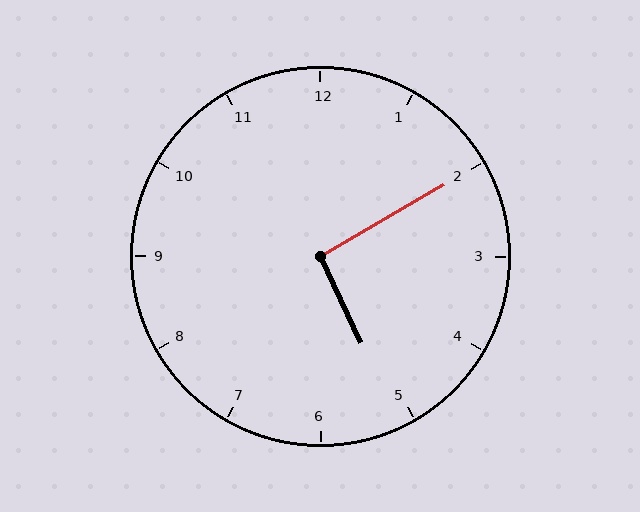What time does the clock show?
5:10.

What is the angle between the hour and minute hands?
Approximately 95 degrees.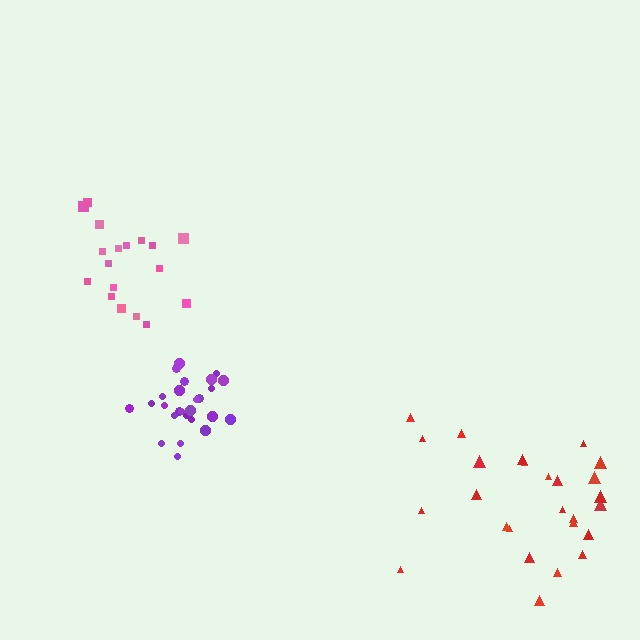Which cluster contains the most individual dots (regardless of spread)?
Red (26).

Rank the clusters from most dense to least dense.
purple, pink, red.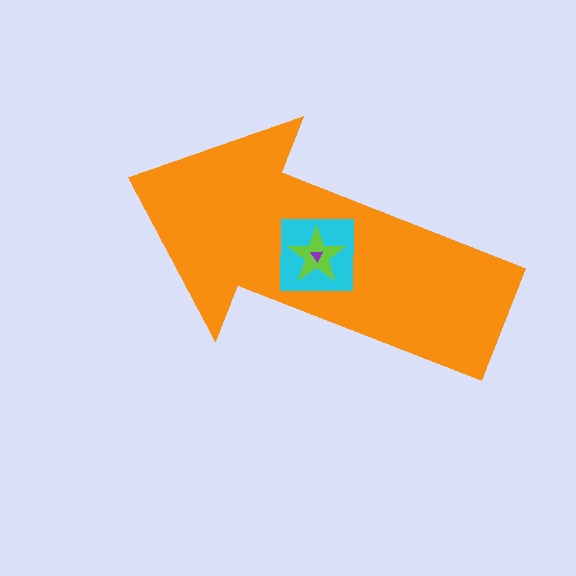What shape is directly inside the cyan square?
The lime star.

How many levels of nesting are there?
4.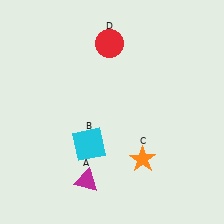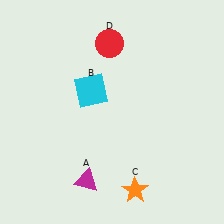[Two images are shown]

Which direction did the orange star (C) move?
The orange star (C) moved down.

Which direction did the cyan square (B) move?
The cyan square (B) moved up.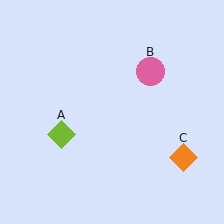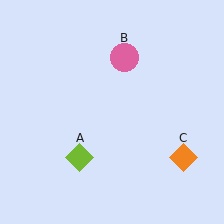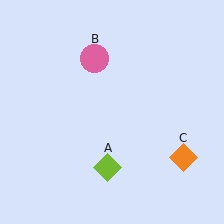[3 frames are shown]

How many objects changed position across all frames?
2 objects changed position: lime diamond (object A), pink circle (object B).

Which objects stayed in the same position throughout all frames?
Orange diamond (object C) remained stationary.